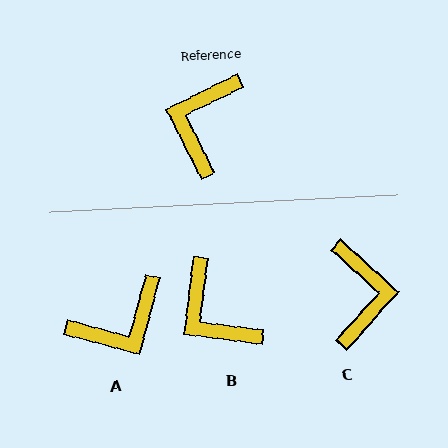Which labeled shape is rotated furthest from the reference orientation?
C, about 158 degrees away.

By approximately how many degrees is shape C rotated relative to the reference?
Approximately 158 degrees clockwise.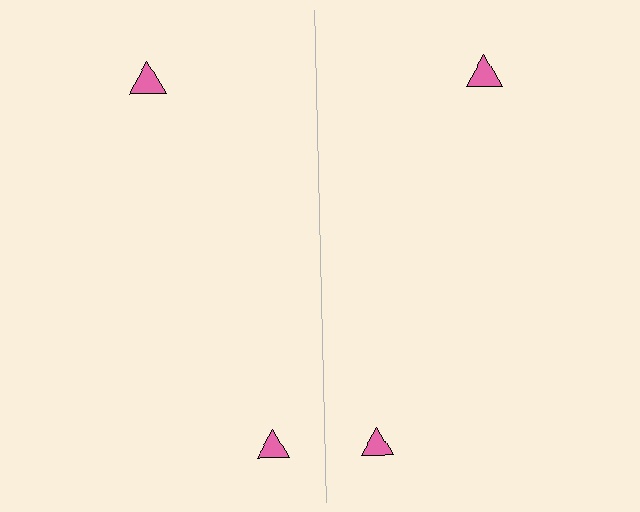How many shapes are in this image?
There are 4 shapes in this image.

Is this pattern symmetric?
Yes, this pattern has bilateral (reflection) symmetry.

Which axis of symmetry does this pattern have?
The pattern has a vertical axis of symmetry running through the center of the image.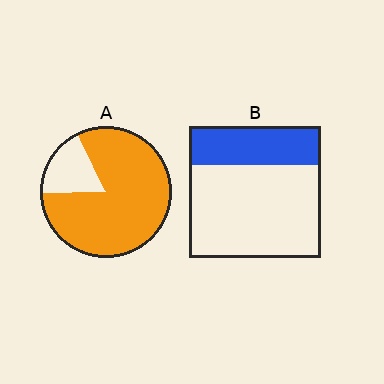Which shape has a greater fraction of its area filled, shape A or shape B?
Shape A.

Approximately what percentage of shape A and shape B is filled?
A is approximately 80% and B is approximately 30%.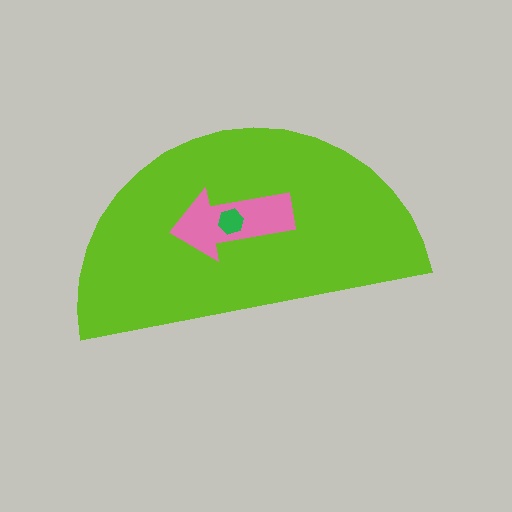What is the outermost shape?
The lime semicircle.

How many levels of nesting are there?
3.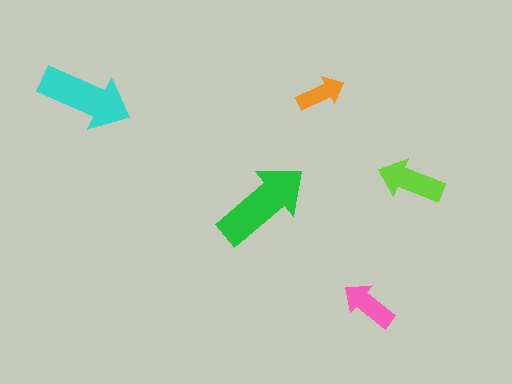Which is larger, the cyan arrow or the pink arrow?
The cyan one.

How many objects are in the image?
There are 5 objects in the image.